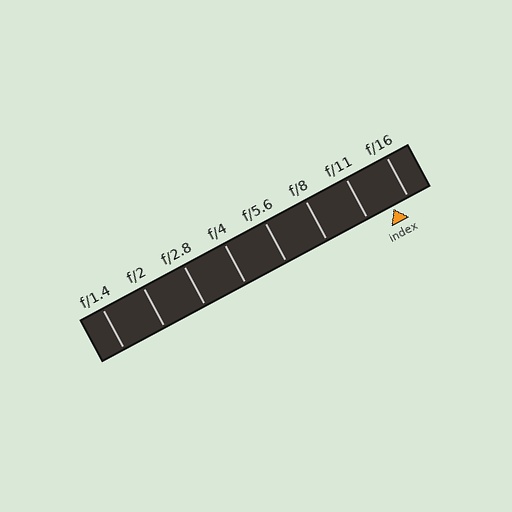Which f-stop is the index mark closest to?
The index mark is closest to f/16.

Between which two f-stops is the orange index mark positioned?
The index mark is between f/11 and f/16.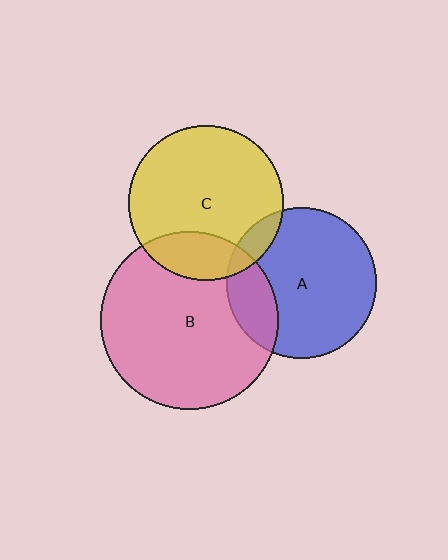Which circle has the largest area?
Circle B (pink).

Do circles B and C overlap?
Yes.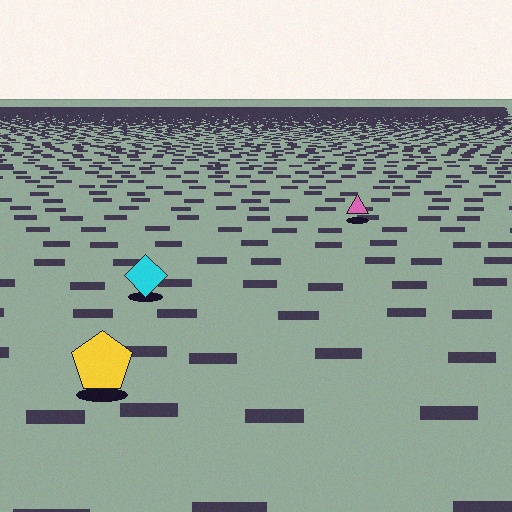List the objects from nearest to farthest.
From nearest to farthest: the yellow pentagon, the cyan diamond, the pink triangle.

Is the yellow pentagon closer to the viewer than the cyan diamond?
Yes. The yellow pentagon is closer — you can tell from the texture gradient: the ground texture is coarser near it.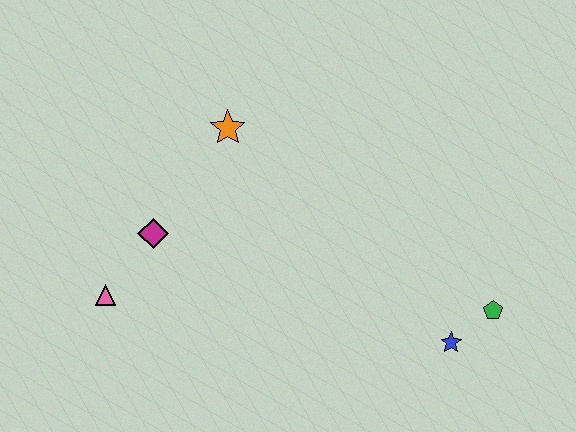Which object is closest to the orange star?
The magenta diamond is closest to the orange star.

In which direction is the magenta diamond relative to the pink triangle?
The magenta diamond is above the pink triangle.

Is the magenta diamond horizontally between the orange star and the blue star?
No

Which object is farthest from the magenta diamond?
The green pentagon is farthest from the magenta diamond.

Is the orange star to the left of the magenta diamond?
No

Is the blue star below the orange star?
Yes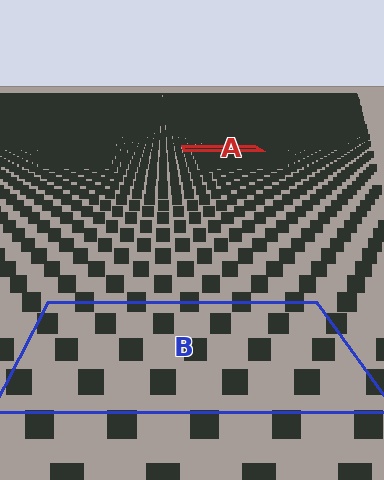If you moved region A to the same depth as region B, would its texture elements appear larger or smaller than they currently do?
They would appear larger. At a closer depth, the same texture elements are projected at a bigger on-screen size.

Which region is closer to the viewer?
Region B is closer. The texture elements there are larger and more spread out.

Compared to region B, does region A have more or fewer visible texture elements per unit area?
Region A has more texture elements per unit area — they are packed more densely because it is farther away.